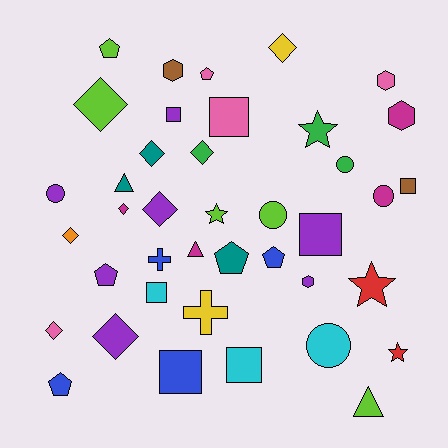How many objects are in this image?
There are 40 objects.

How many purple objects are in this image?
There are 7 purple objects.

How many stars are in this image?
There are 4 stars.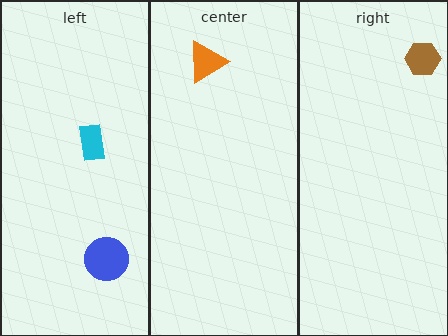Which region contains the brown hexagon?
The right region.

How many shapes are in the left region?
2.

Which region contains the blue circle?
The left region.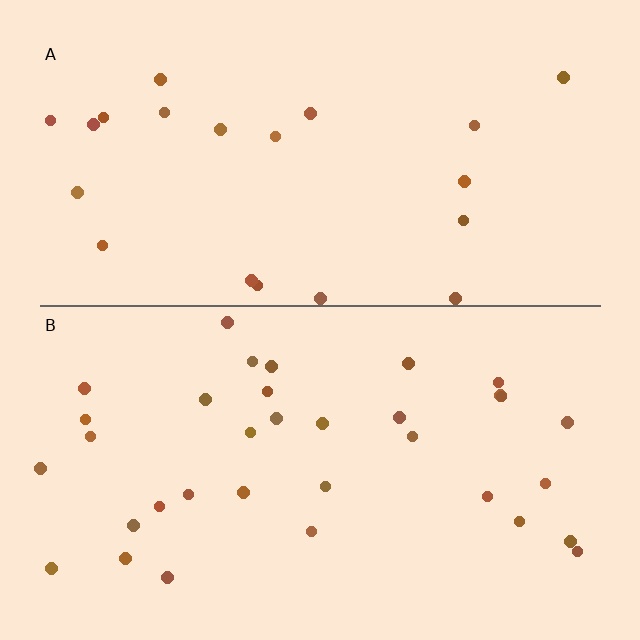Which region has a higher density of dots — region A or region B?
B (the bottom).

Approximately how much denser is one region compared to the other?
Approximately 1.7× — region B over region A.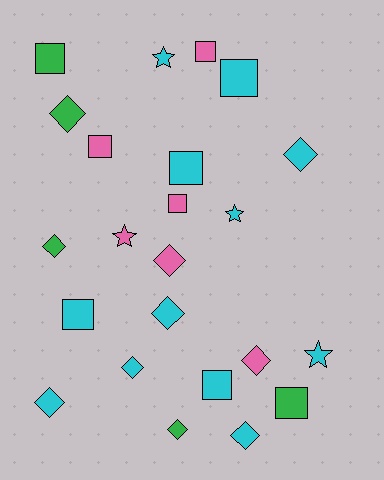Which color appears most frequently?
Cyan, with 12 objects.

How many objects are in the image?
There are 23 objects.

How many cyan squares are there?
There are 4 cyan squares.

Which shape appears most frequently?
Diamond, with 10 objects.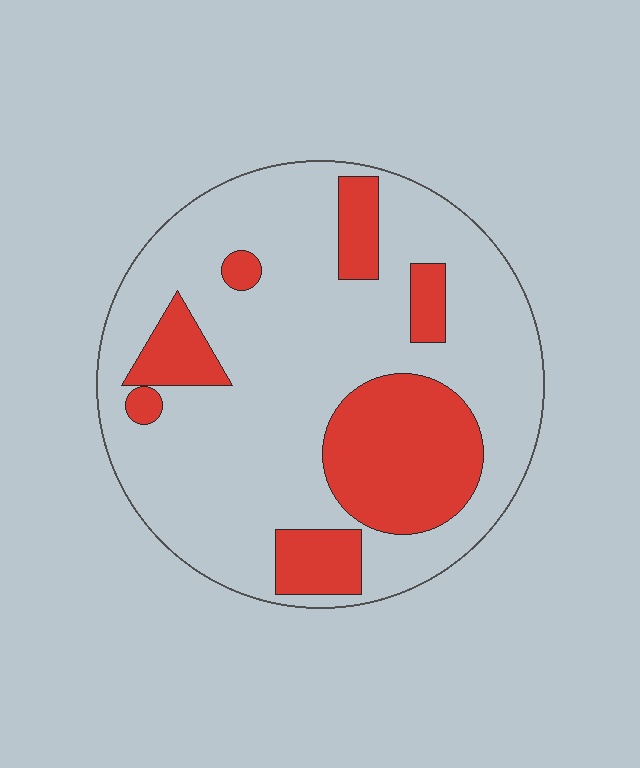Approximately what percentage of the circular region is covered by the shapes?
Approximately 25%.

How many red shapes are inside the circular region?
7.